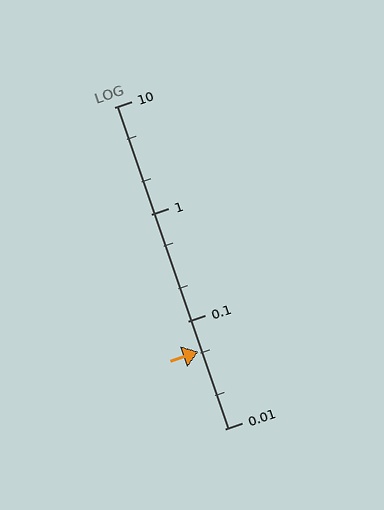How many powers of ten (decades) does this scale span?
The scale spans 3 decades, from 0.01 to 10.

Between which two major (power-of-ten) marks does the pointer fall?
The pointer is between 0.01 and 0.1.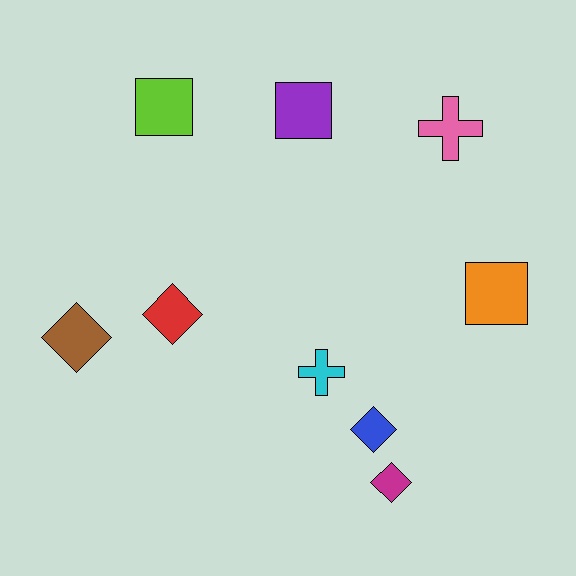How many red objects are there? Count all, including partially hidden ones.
There is 1 red object.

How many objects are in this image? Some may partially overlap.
There are 9 objects.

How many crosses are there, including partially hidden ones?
There are 2 crosses.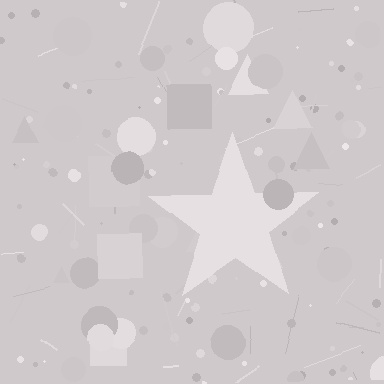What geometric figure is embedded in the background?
A star is embedded in the background.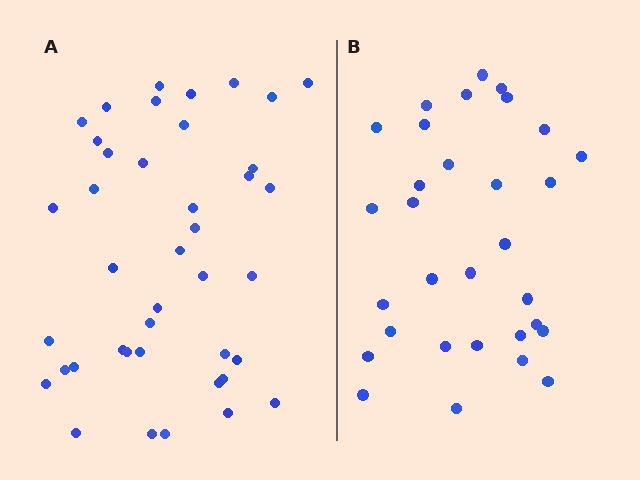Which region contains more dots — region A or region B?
Region A (the left region) has more dots.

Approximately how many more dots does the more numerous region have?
Region A has roughly 10 or so more dots than region B.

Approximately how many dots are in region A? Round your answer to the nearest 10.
About 40 dots. (The exact count is 41, which rounds to 40.)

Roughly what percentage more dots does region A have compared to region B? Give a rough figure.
About 30% more.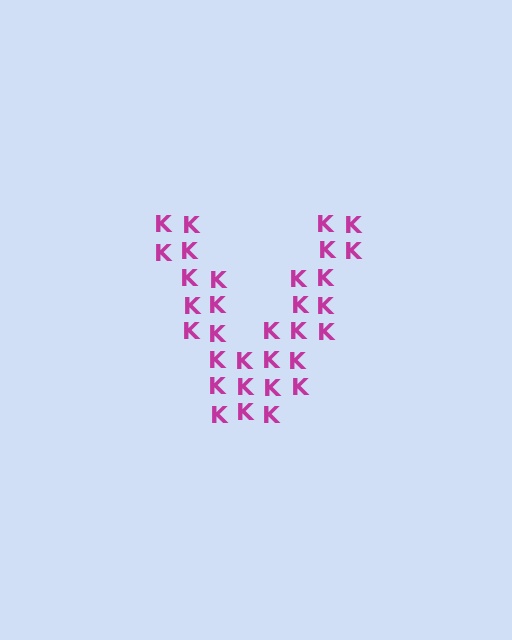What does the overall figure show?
The overall figure shows the letter V.